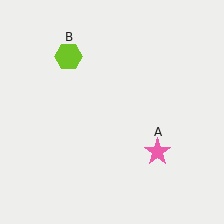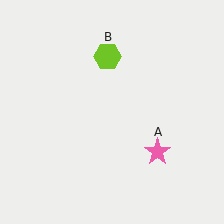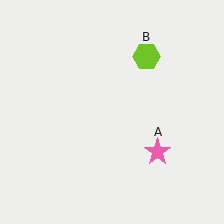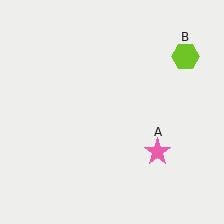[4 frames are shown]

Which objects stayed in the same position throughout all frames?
Pink star (object A) remained stationary.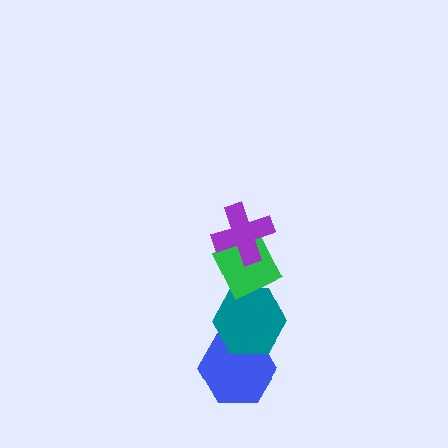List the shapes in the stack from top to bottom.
From top to bottom: the purple cross, the green diamond, the teal hexagon, the blue hexagon.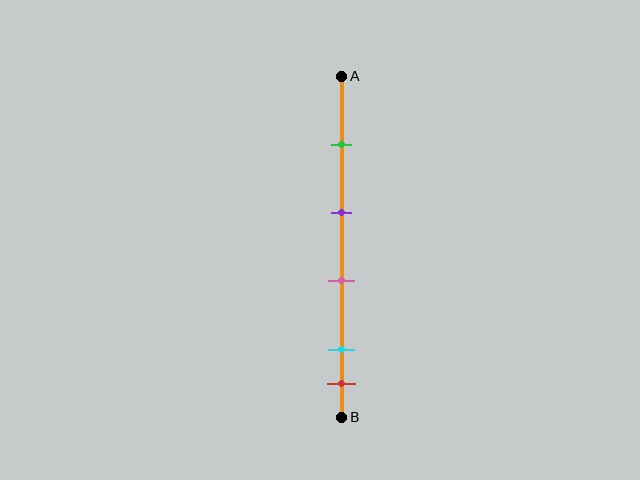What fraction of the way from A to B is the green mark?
The green mark is approximately 20% (0.2) of the way from A to B.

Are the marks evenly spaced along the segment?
No, the marks are not evenly spaced.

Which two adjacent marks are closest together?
The cyan and red marks are the closest adjacent pair.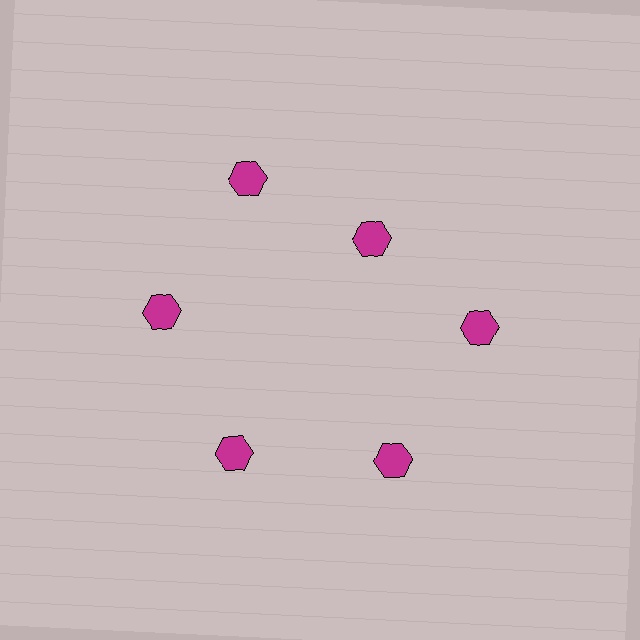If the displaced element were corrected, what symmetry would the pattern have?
It would have 6-fold rotational symmetry — the pattern would map onto itself every 60 degrees.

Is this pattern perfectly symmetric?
No. The 6 magenta hexagons are arranged in a ring, but one element near the 1 o'clock position is pulled inward toward the center, breaking the 6-fold rotational symmetry.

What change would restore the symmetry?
The symmetry would be restored by moving it outward, back onto the ring so that all 6 hexagons sit at equal angles and equal distance from the center.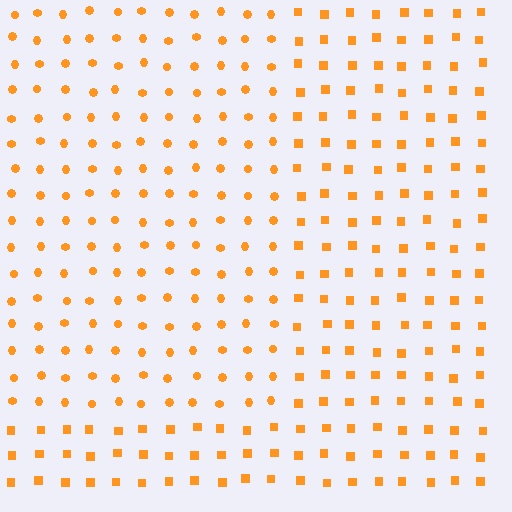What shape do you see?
I see a rectangle.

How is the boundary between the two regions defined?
The boundary is defined by a change in element shape: circles inside vs. squares outside. All elements share the same color and spacing.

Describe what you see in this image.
The image is filled with small orange elements arranged in a uniform grid. A rectangle-shaped region contains circles, while the surrounding area contains squares. The boundary is defined purely by the change in element shape.